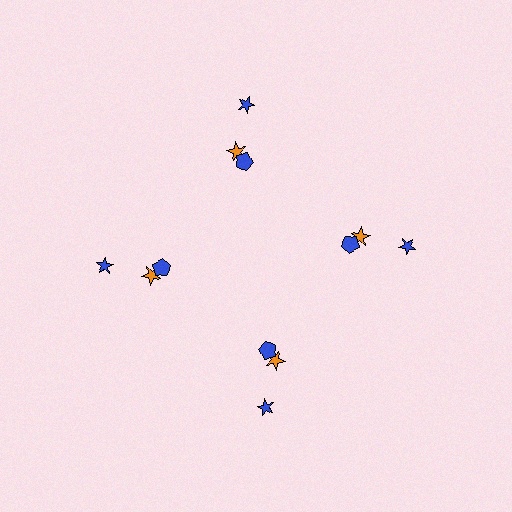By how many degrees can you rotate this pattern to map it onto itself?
The pattern maps onto itself every 90 degrees of rotation.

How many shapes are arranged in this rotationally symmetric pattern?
There are 12 shapes, arranged in 4 groups of 3.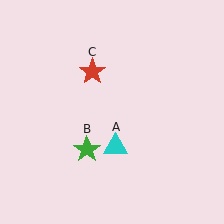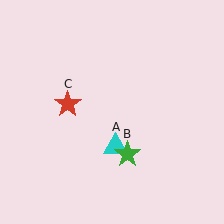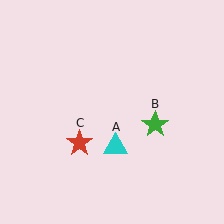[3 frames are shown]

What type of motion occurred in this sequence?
The green star (object B), red star (object C) rotated counterclockwise around the center of the scene.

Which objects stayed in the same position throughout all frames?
Cyan triangle (object A) remained stationary.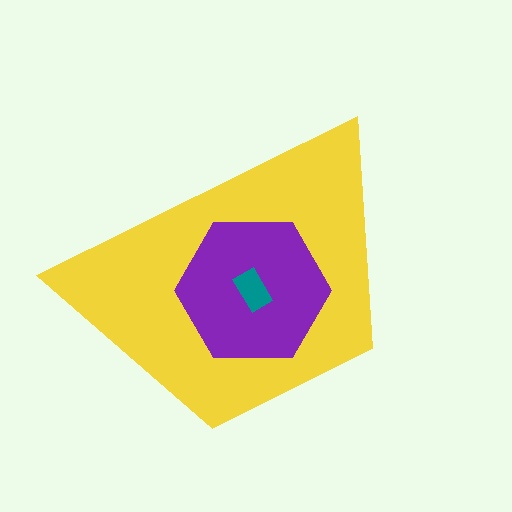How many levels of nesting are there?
3.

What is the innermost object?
The teal rectangle.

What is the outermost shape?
The yellow trapezoid.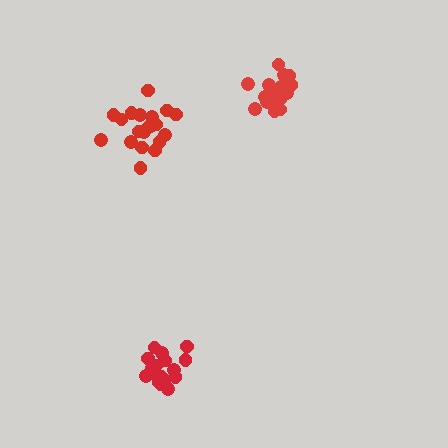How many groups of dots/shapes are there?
There are 3 groups.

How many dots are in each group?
Group 1: 19 dots, Group 2: 20 dots, Group 3: 19 dots (58 total).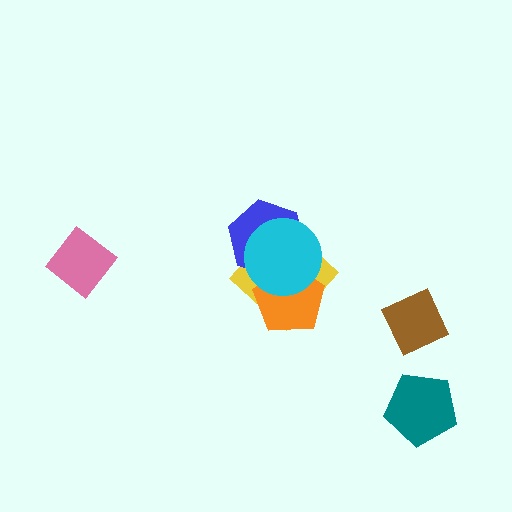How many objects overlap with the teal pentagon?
0 objects overlap with the teal pentagon.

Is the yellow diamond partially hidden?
Yes, it is partially covered by another shape.